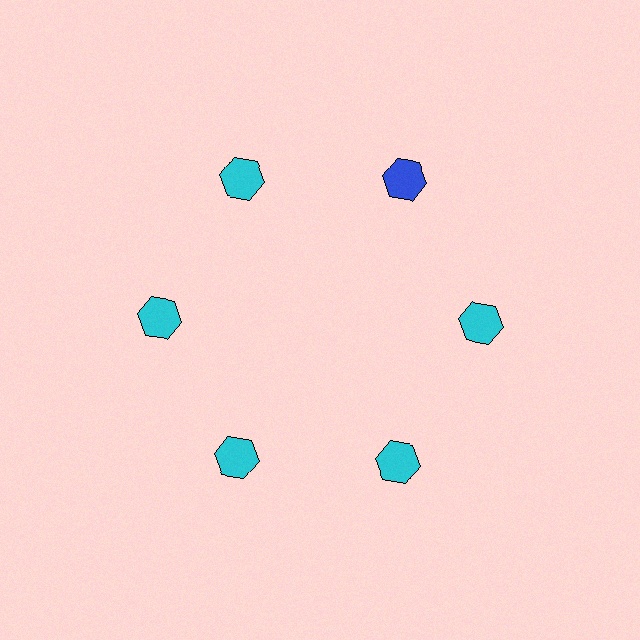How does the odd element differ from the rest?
It has a different color: blue instead of cyan.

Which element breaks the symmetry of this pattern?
The blue hexagon at roughly the 1 o'clock position breaks the symmetry. All other shapes are cyan hexagons.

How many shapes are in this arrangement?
There are 6 shapes arranged in a ring pattern.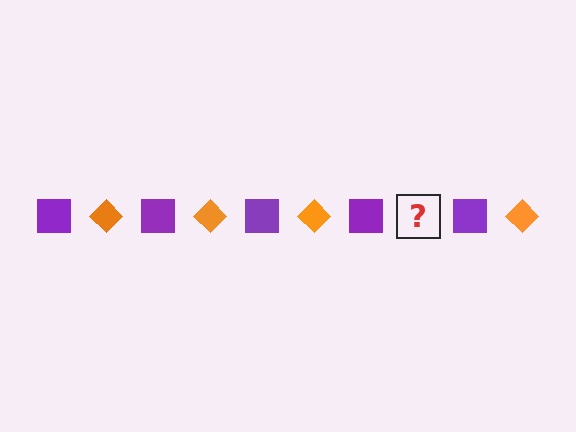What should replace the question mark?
The question mark should be replaced with an orange diamond.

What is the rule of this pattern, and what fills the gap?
The rule is that the pattern alternates between purple square and orange diamond. The gap should be filled with an orange diamond.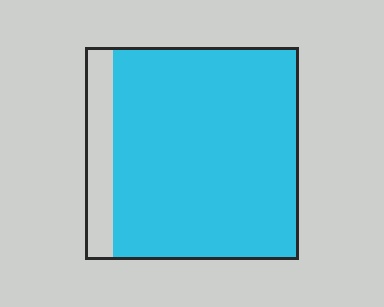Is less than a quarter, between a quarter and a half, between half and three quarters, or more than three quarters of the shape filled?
More than three quarters.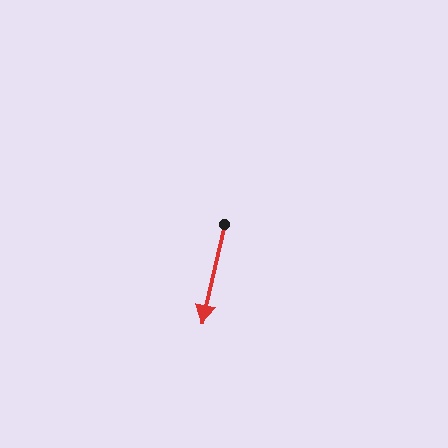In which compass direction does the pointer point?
South.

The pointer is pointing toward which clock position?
Roughly 6 o'clock.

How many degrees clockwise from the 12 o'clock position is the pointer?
Approximately 193 degrees.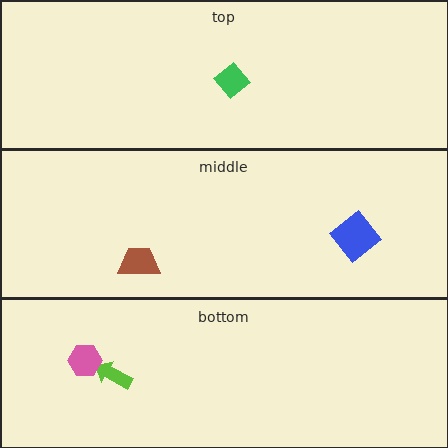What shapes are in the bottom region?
The lime arrow, the pink hexagon.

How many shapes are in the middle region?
2.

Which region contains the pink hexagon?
The bottom region.